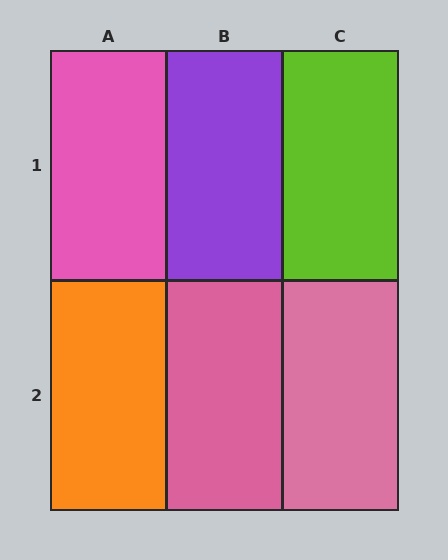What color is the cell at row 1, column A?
Pink.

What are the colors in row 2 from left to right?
Orange, pink, pink.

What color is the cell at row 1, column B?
Purple.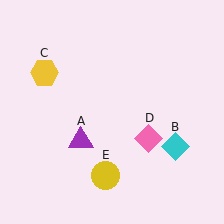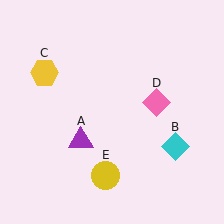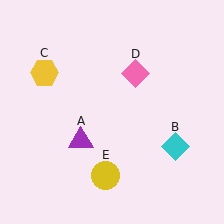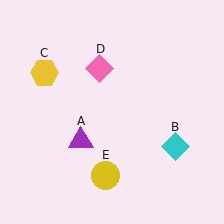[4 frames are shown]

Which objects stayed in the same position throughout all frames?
Purple triangle (object A) and cyan diamond (object B) and yellow hexagon (object C) and yellow circle (object E) remained stationary.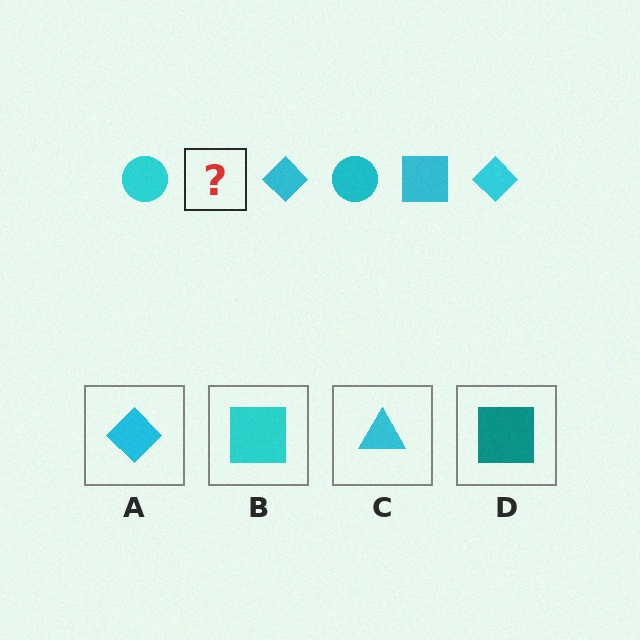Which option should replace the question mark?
Option B.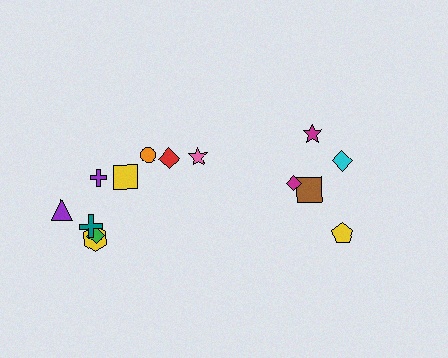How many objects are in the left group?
There are 8 objects.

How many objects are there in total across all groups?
There are 14 objects.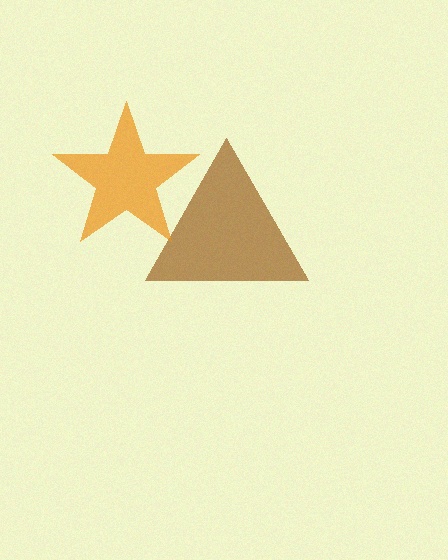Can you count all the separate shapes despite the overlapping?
Yes, there are 2 separate shapes.